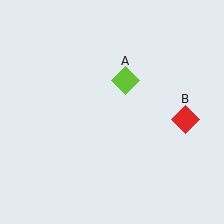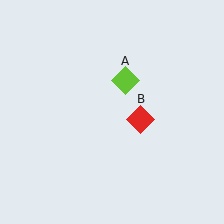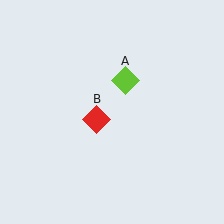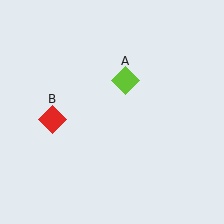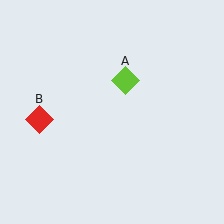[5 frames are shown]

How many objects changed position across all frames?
1 object changed position: red diamond (object B).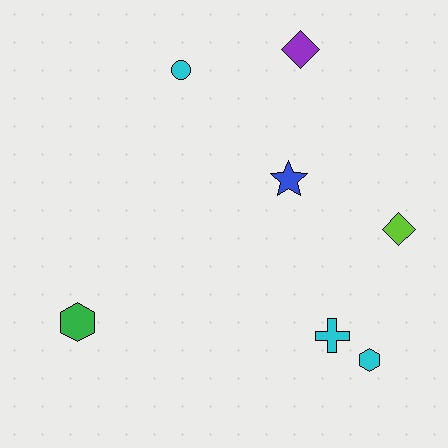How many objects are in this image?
There are 7 objects.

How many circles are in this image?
There is 1 circle.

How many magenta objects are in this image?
There are no magenta objects.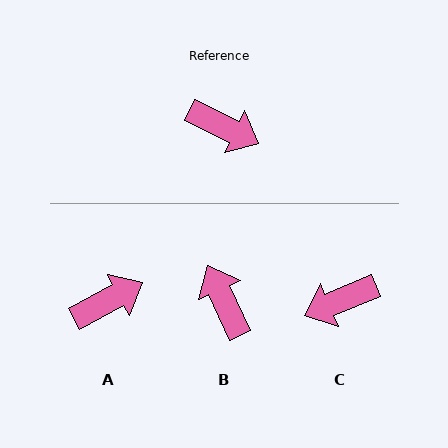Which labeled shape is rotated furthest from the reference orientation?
B, about 140 degrees away.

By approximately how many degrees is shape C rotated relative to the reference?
Approximately 132 degrees clockwise.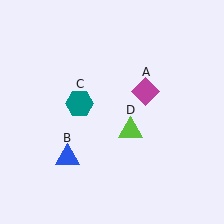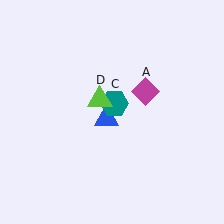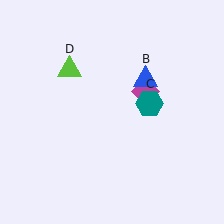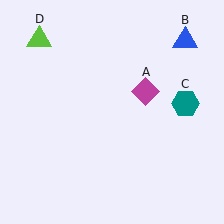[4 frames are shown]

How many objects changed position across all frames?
3 objects changed position: blue triangle (object B), teal hexagon (object C), lime triangle (object D).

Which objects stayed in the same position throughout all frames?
Magenta diamond (object A) remained stationary.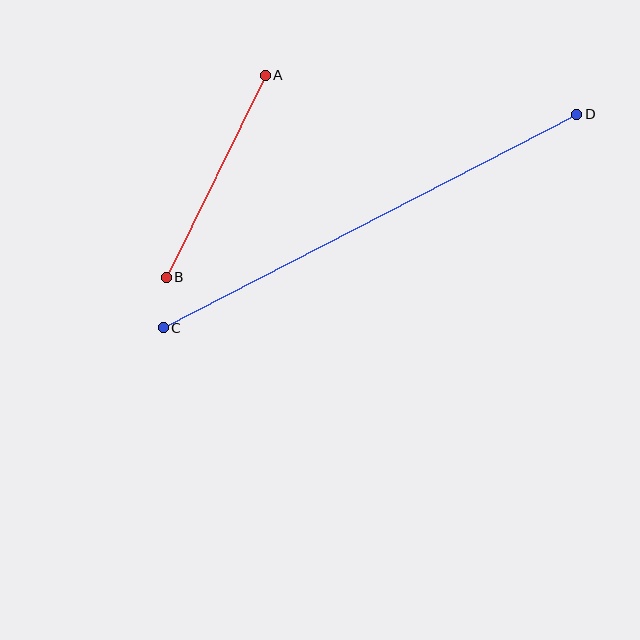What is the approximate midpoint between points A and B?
The midpoint is at approximately (216, 176) pixels.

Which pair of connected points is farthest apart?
Points C and D are farthest apart.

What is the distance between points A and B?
The distance is approximately 225 pixels.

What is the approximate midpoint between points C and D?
The midpoint is at approximately (370, 221) pixels.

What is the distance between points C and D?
The distance is approximately 466 pixels.